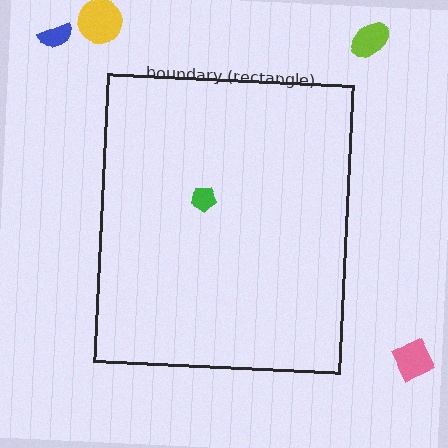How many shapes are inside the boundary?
1 inside, 4 outside.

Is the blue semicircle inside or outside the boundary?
Outside.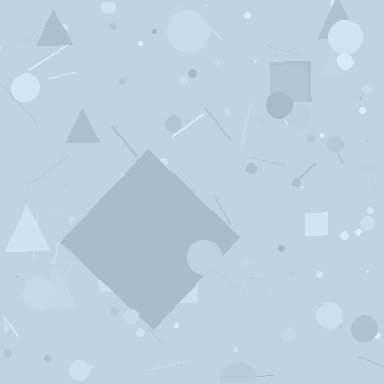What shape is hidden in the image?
A diamond is hidden in the image.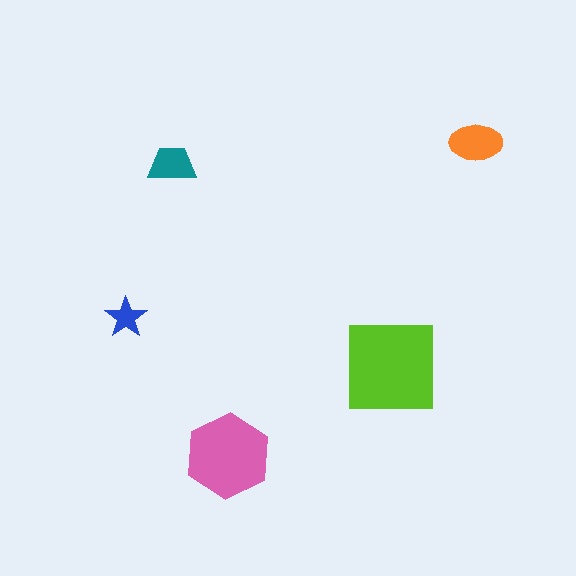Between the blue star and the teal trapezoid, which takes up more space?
The teal trapezoid.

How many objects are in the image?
There are 5 objects in the image.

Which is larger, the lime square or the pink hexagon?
The lime square.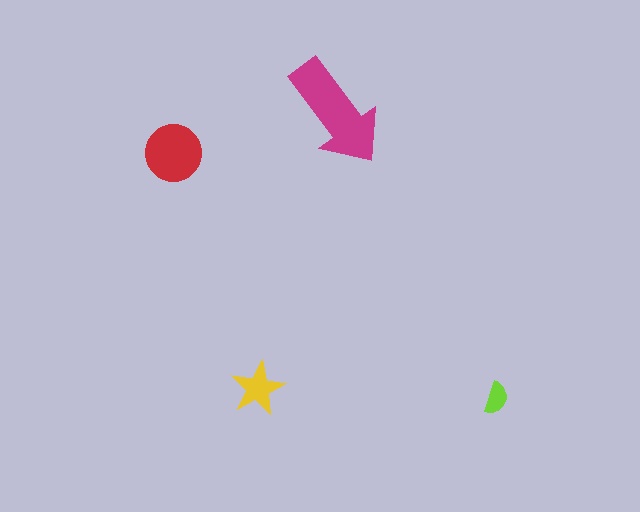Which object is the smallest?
The lime semicircle.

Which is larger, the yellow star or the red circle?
The red circle.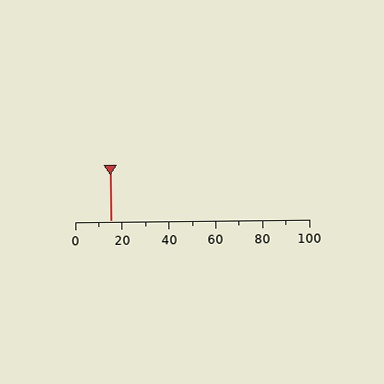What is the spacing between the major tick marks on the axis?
The major ticks are spaced 20 apart.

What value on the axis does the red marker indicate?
The marker indicates approximately 15.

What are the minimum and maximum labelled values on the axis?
The axis runs from 0 to 100.